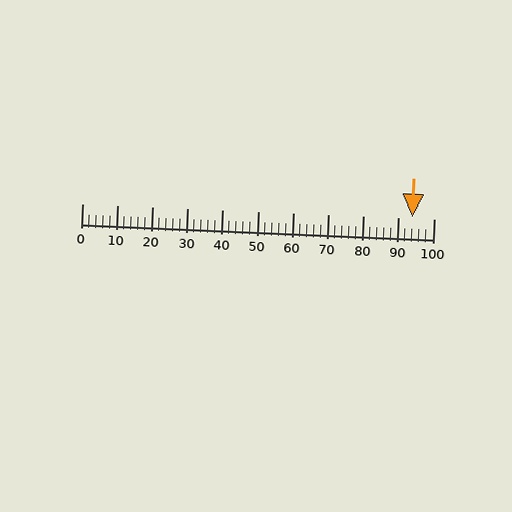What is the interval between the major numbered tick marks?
The major tick marks are spaced 10 units apart.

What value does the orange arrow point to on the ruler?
The orange arrow points to approximately 94.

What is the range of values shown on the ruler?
The ruler shows values from 0 to 100.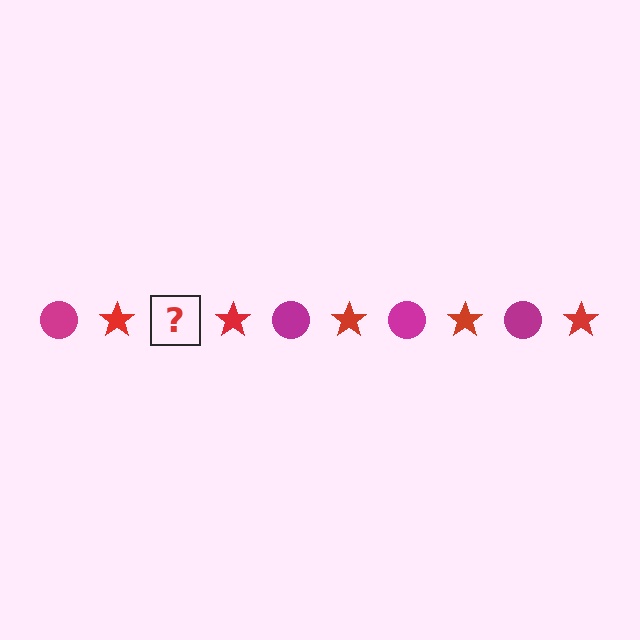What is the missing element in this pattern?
The missing element is a magenta circle.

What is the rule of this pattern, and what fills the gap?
The rule is that the pattern alternates between magenta circle and red star. The gap should be filled with a magenta circle.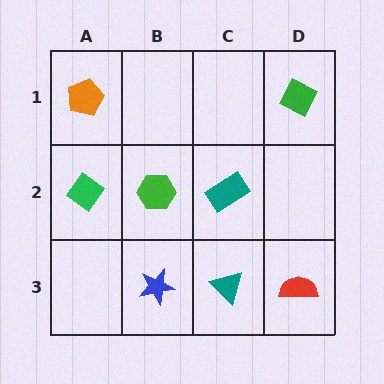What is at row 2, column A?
A green diamond.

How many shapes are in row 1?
2 shapes.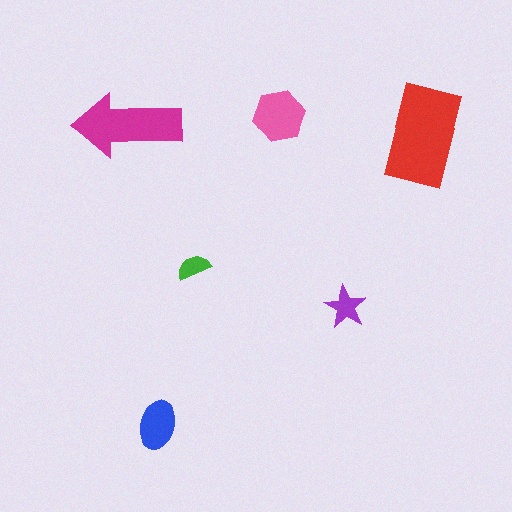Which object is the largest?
The red rectangle.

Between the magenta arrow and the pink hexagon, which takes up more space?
The magenta arrow.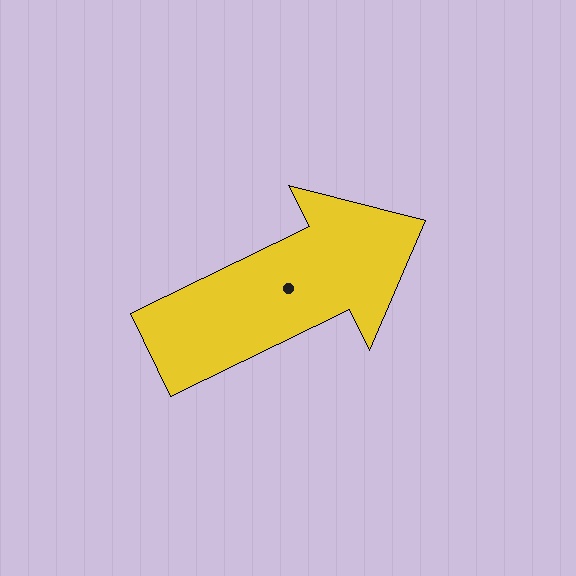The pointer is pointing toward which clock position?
Roughly 2 o'clock.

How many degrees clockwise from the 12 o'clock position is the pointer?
Approximately 64 degrees.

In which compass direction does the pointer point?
Northeast.